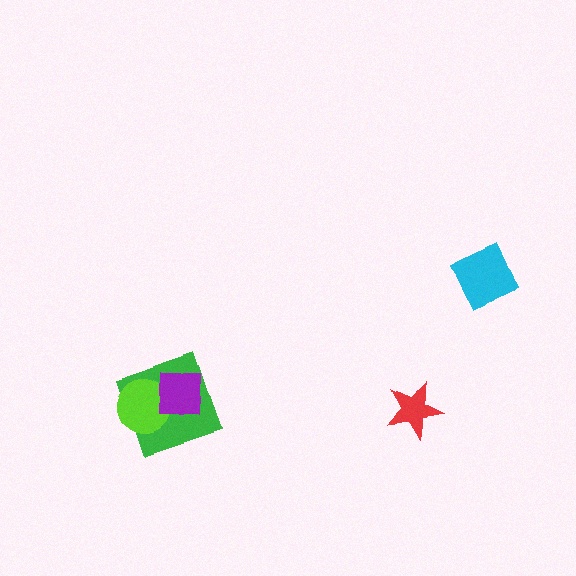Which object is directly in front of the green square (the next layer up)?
The lime circle is directly in front of the green square.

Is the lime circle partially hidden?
Yes, it is partially covered by another shape.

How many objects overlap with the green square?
2 objects overlap with the green square.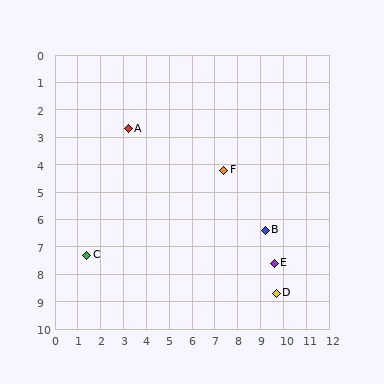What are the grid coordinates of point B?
Point B is at approximately (9.2, 6.4).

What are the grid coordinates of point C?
Point C is at approximately (1.4, 7.3).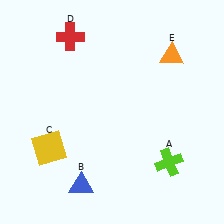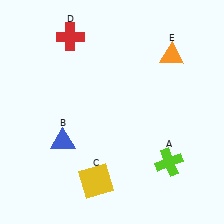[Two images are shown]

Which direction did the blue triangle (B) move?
The blue triangle (B) moved up.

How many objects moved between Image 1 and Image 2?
2 objects moved between the two images.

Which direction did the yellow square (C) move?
The yellow square (C) moved right.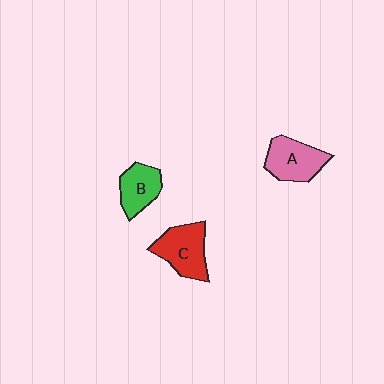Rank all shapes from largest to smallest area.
From largest to smallest: C (red), A (pink), B (green).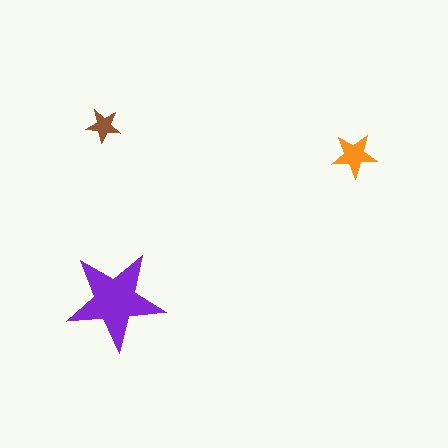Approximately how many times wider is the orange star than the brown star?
About 1.5 times wider.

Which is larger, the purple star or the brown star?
The purple one.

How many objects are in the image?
There are 3 objects in the image.